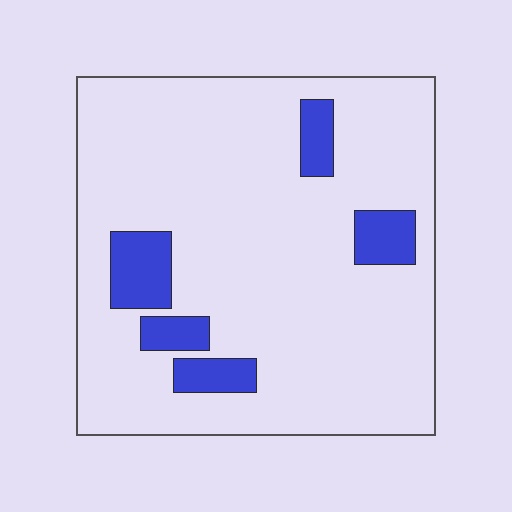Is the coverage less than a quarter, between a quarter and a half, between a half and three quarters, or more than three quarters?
Less than a quarter.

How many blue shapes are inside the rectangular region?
5.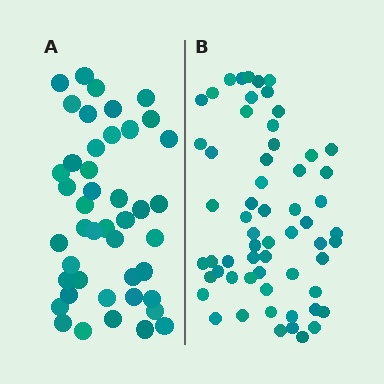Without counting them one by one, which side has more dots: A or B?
Region B (the right region) has more dots.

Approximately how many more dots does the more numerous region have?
Region B has approximately 15 more dots than region A.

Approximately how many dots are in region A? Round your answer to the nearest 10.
About 40 dots. (The exact count is 44, which rounds to 40.)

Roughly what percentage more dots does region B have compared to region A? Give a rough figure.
About 35% more.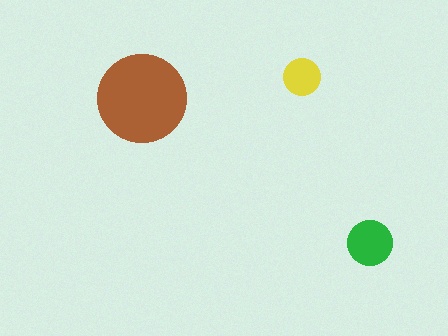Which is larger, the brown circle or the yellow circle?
The brown one.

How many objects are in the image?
There are 3 objects in the image.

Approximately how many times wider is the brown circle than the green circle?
About 2 times wider.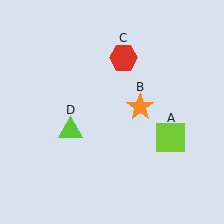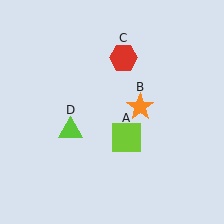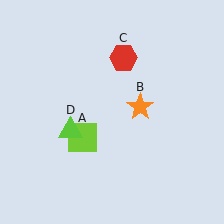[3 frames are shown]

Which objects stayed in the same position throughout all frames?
Orange star (object B) and red hexagon (object C) and lime triangle (object D) remained stationary.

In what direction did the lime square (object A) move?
The lime square (object A) moved left.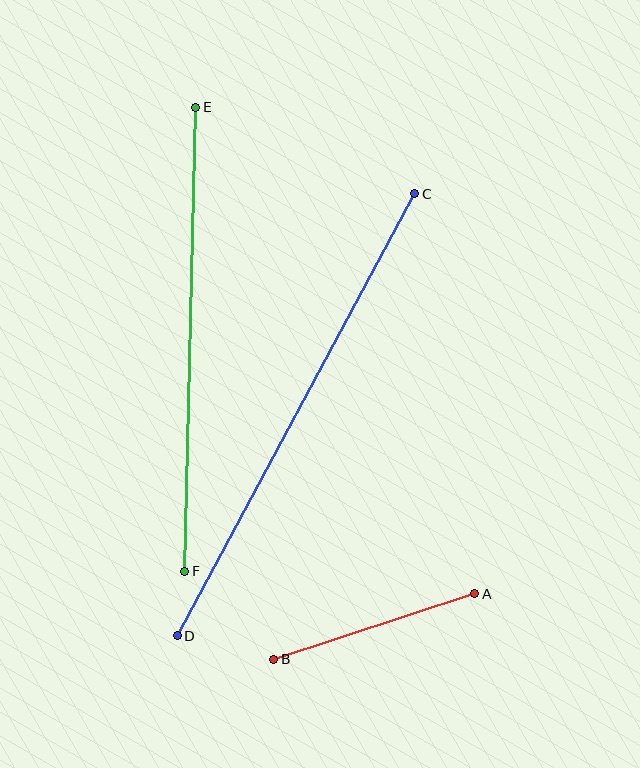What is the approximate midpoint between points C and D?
The midpoint is at approximately (296, 415) pixels.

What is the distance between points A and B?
The distance is approximately 212 pixels.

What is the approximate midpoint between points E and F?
The midpoint is at approximately (190, 339) pixels.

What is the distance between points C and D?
The distance is approximately 502 pixels.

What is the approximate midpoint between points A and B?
The midpoint is at approximately (374, 626) pixels.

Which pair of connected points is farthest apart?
Points C and D are farthest apart.